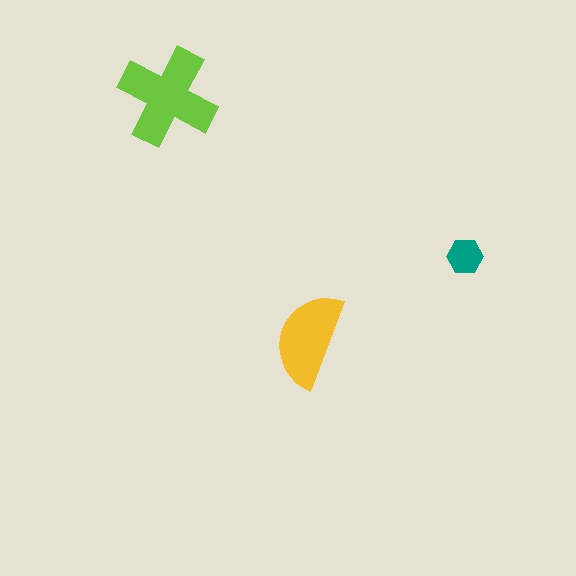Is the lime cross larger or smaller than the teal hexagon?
Larger.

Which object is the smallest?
The teal hexagon.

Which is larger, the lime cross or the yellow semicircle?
The lime cross.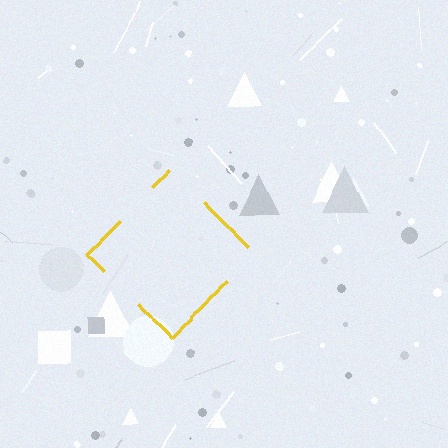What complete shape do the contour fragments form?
The contour fragments form a diamond.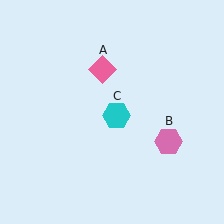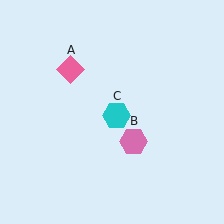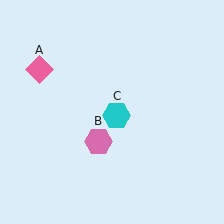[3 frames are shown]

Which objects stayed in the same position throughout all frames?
Cyan hexagon (object C) remained stationary.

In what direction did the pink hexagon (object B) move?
The pink hexagon (object B) moved left.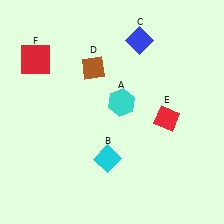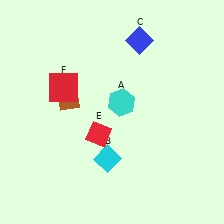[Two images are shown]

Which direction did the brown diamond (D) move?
The brown diamond (D) moved down.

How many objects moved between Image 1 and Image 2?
3 objects moved between the two images.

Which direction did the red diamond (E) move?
The red diamond (E) moved left.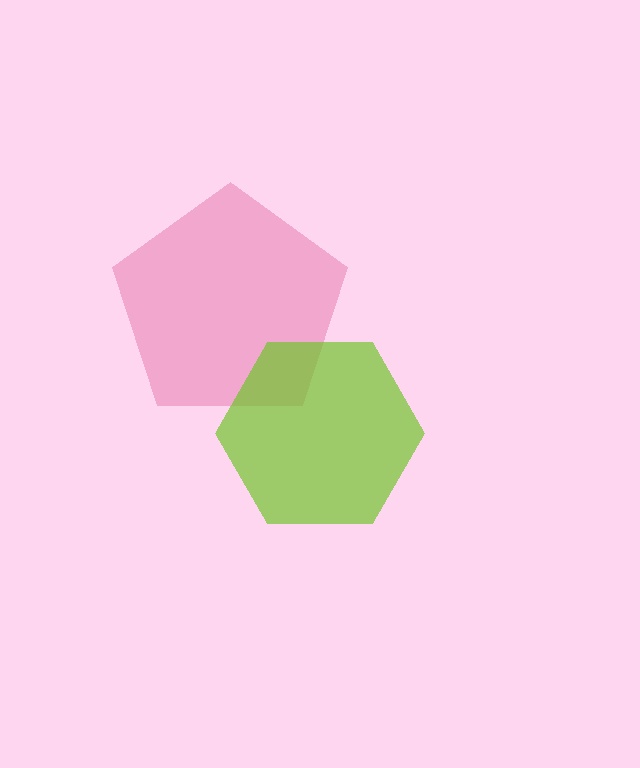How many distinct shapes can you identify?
There are 2 distinct shapes: a pink pentagon, a lime hexagon.